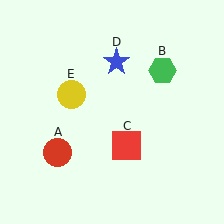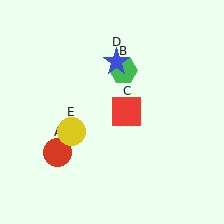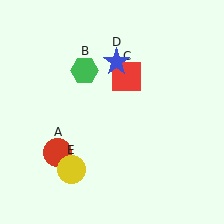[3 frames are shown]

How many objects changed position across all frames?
3 objects changed position: green hexagon (object B), red square (object C), yellow circle (object E).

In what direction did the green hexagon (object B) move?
The green hexagon (object B) moved left.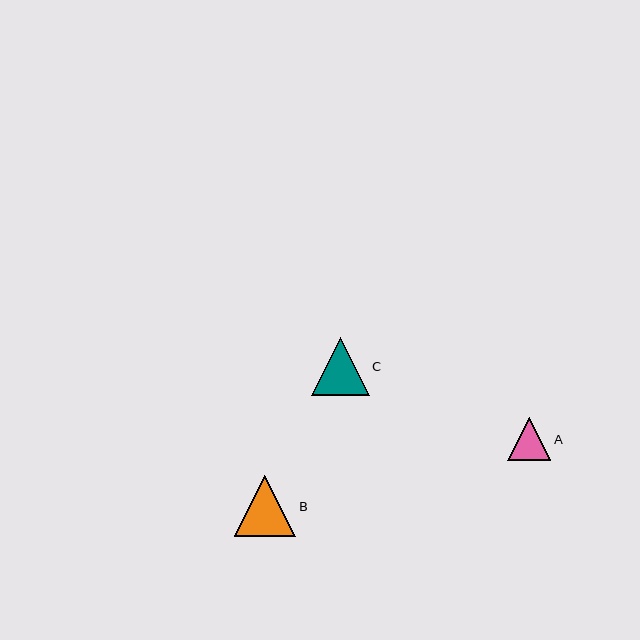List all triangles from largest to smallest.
From largest to smallest: B, C, A.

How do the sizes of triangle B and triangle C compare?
Triangle B and triangle C are approximately the same size.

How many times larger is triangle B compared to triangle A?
Triangle B is approximately 1.4 times the size of triangle A.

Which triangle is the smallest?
Triangle A is the smallest with a size of approximately 43 pixels.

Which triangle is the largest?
Triangle B is the largest with a size of approximately 62 pixels.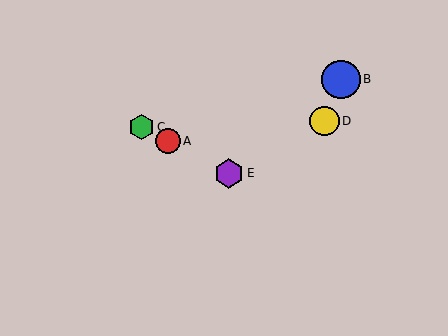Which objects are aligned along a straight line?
Objects A, C, E are aligned along a straight line.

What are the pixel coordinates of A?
Object A is at (168, 141).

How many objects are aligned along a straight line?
3 objects (A, C, E) are aligned along a straight line.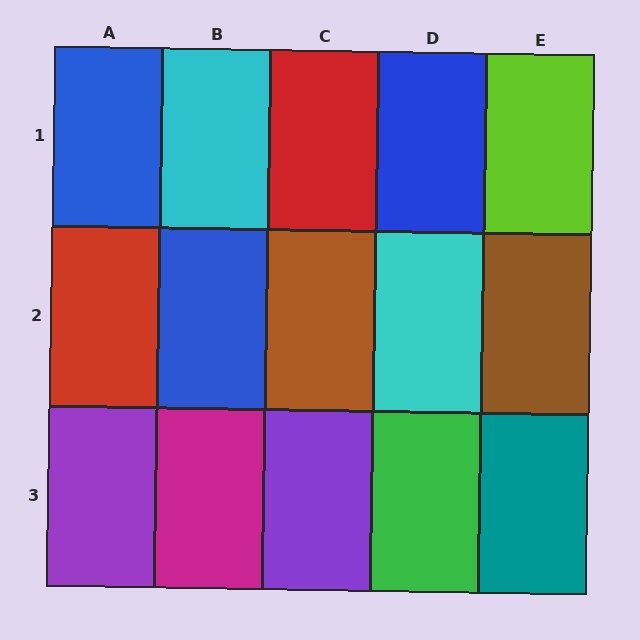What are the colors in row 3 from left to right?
Purple, magenta, purple, green, teal.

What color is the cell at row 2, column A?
Red.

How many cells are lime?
1 cell is lime.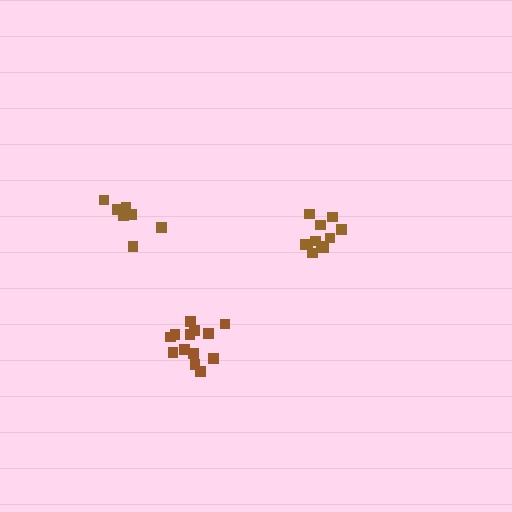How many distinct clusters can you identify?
There are 3 distinct clusters.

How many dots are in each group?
Group 1: 13 dots, Group 2: 8 dots, Group 3: 11 dots (32 total).